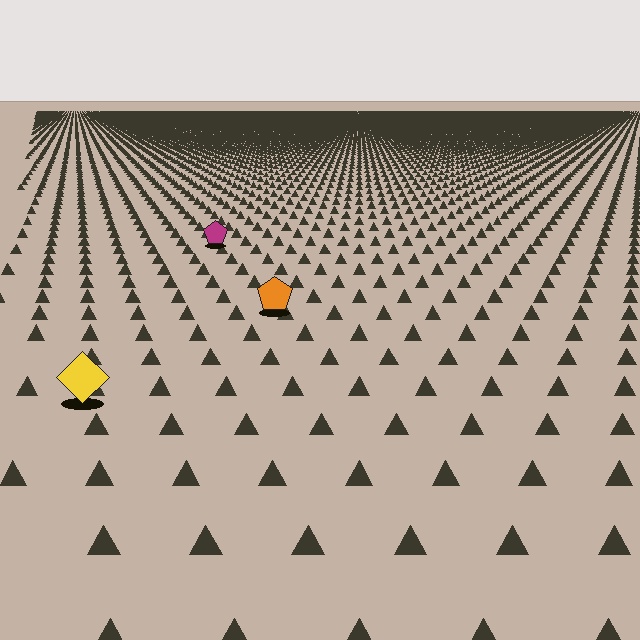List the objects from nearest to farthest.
From nearest to farthest: the yellow diamond, the orange pentagon, the magenta pentagon.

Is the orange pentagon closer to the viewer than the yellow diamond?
No. The yellow diamond is closer — you can tell from the texture gradient: the ground texture is coarser near it.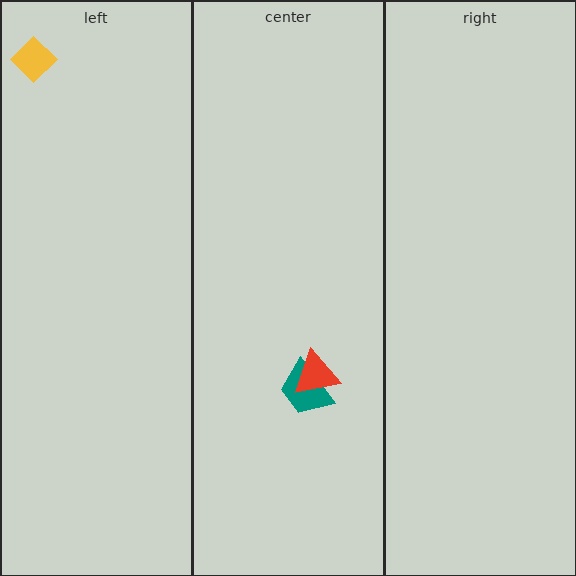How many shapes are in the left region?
1.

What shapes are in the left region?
The yellow diamond.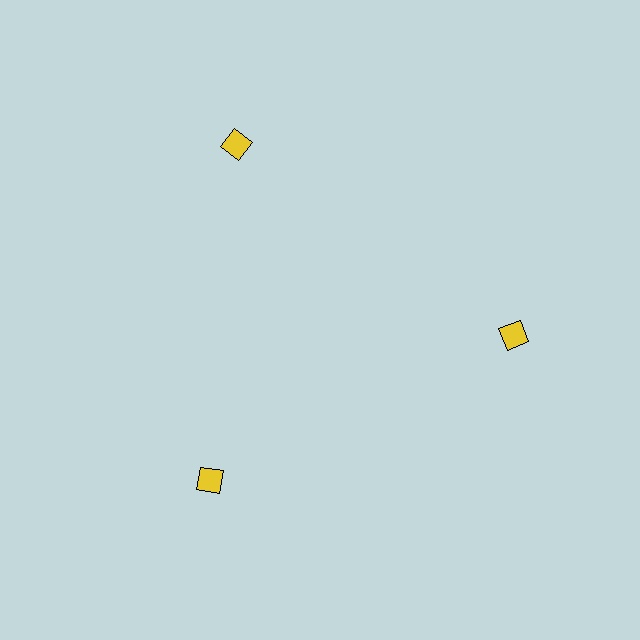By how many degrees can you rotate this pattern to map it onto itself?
The pattern maps onto itself every 120 degrees of rotation.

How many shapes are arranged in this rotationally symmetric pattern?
There are 3 shapes, arranged in 3 groups of 1.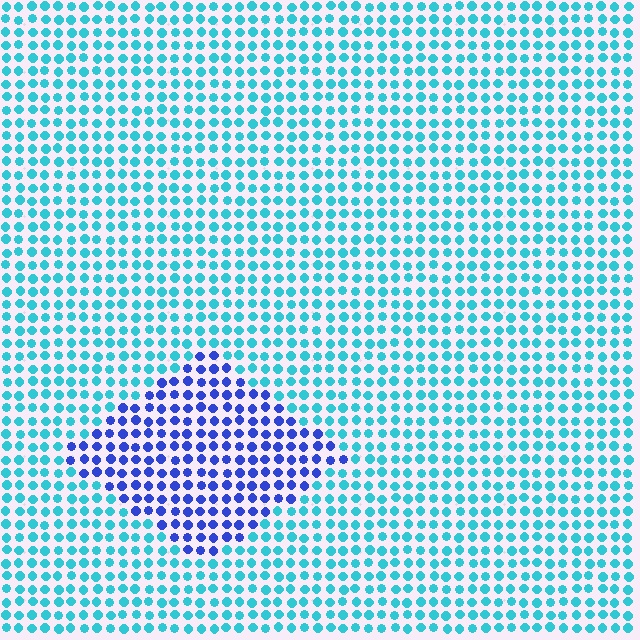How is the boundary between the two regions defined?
The boundary is defined purely by a slight shift in hue (about 48 degrees). Spacing, size, and orientation are identical on both sides.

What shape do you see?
I see a diamond.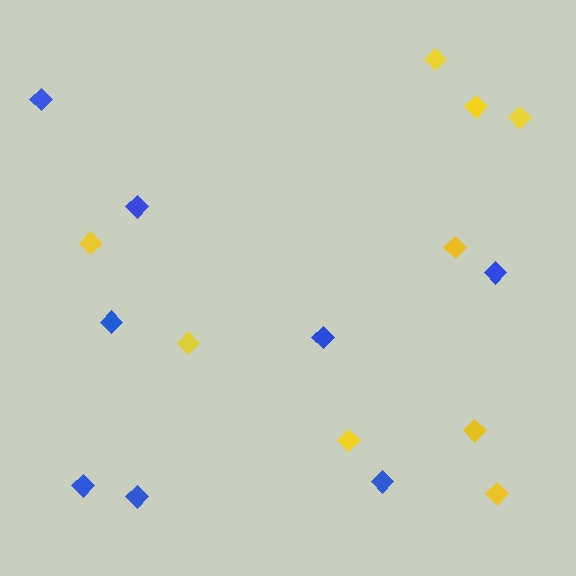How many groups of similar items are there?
There are 2 groups: one group of yellow diamonds (9) and one group of blue diamonds (8).